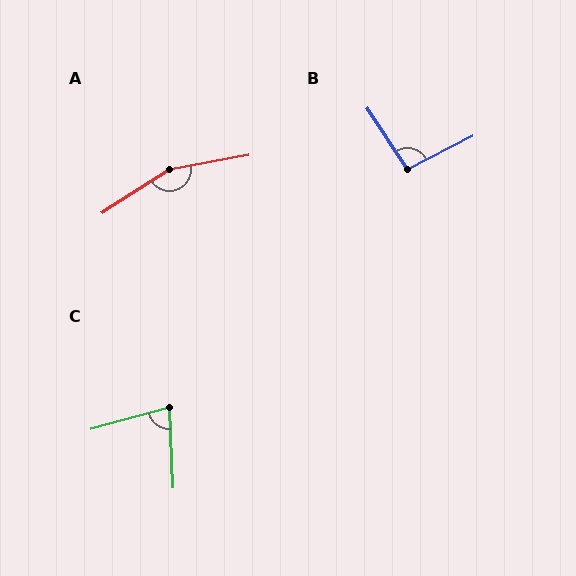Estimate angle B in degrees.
Approximately 96 degrees.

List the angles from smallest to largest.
C (78°), B (96°), A (158°).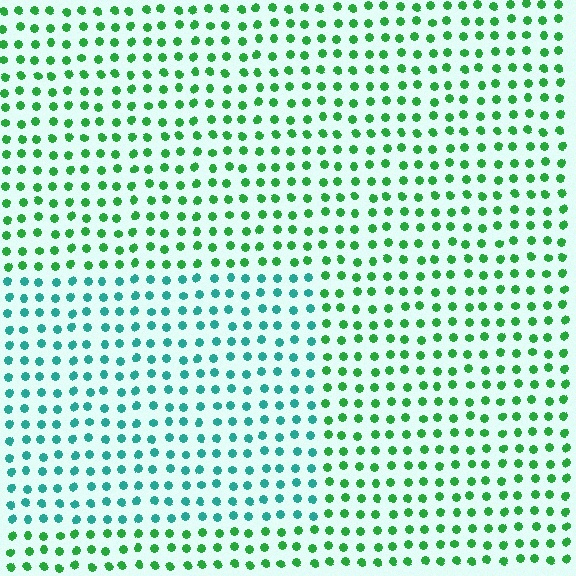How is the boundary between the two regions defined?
The boundary is defined purely by a slight shift in hue (about 43 degrees). Spacing, size, and orientation are identical on both sides.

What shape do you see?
I see a rectangle.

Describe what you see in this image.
The image is filled with small green elements in a uniform arrangement. A rectangle-shaped region is visible where the elements are tinted to a slightly different hue, forming a subtle color boundary.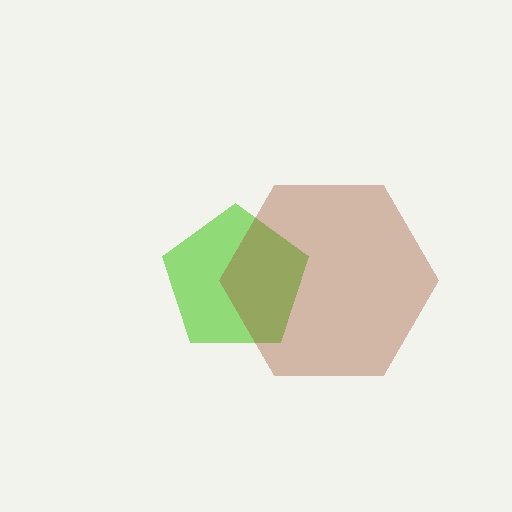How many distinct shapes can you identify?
There are 2 distinct shapes: a lime pentagon, a brown hexagon.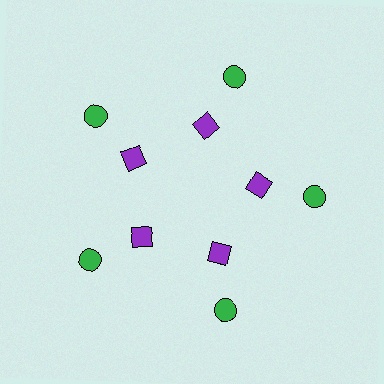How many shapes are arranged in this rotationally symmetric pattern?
There are 10 shapes, arranged in 5 groups of 2.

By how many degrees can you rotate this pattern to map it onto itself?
The pattern maps onto itself every 72 degrees of rotation.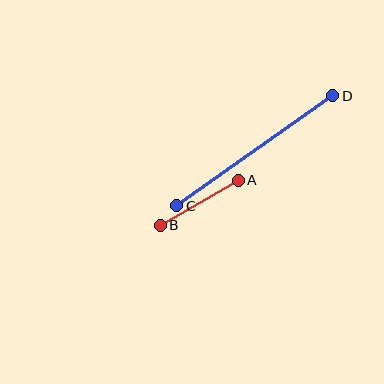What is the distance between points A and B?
The distance is approximately 90 pixels.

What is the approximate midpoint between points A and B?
The midpoint is at approximately (199, 203) pixels.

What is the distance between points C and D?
The distance is approximately 191 pixels.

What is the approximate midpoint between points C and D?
The midpoint is at approximately (255, 151) pixels.